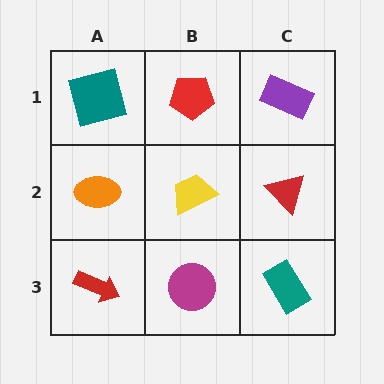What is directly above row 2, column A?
A teal square.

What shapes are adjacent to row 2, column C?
A purple rectangle (row 1, column C), a teal rectangle (row 3, column C), a yellow trapezoid (row 2, column B).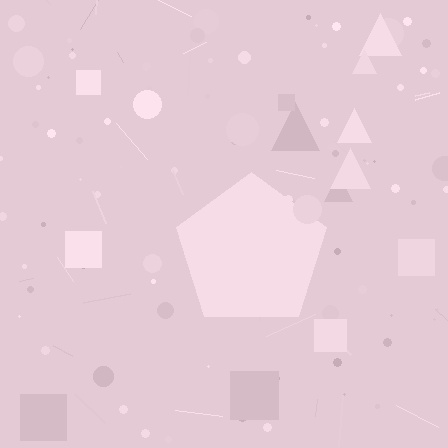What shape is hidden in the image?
A pentagon is hidden in the image.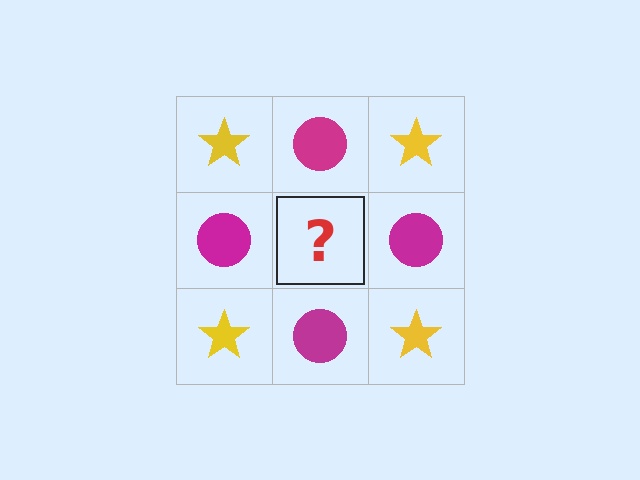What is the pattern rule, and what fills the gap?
The rule is that it alternates yellow star and magenta circle in a checkerboard pattern. The gap should be filled with a yellow star.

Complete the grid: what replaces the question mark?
The question mark should be replaced with a yellow star.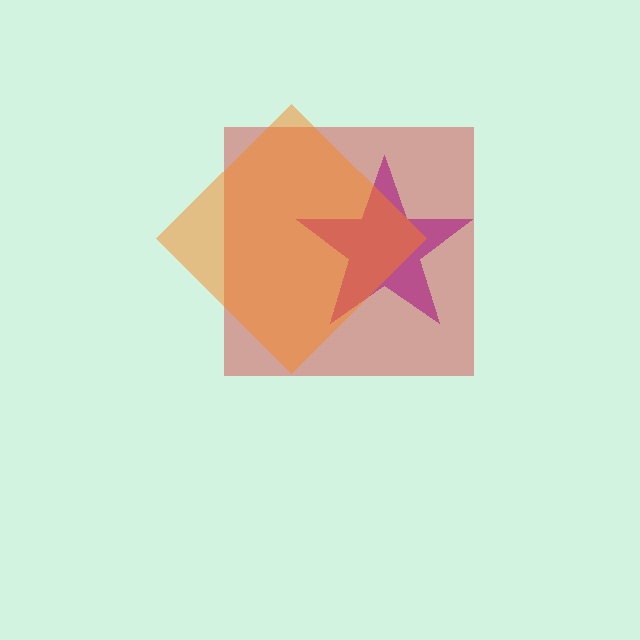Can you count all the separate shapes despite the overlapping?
Yes, there are 3 separate shapes.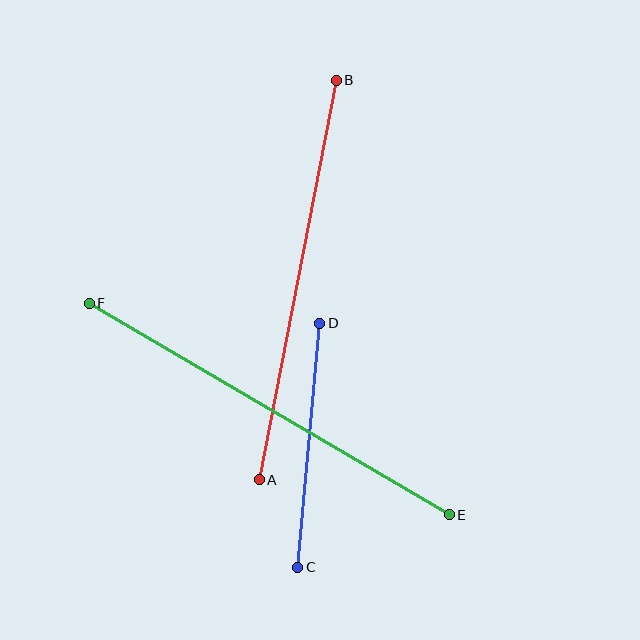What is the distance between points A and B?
The distance is approximately 407 pixels.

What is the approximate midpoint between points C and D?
The midpoint is at approximately (309, 445) pixels.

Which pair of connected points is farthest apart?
Points E and F are farthest apart.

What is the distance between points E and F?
The distance is approximately 418 pixels.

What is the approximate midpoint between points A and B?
The midpoint is at approximately (298, 280) pixels.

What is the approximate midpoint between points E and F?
The midpoint is at approximately (269, 409) pixels.